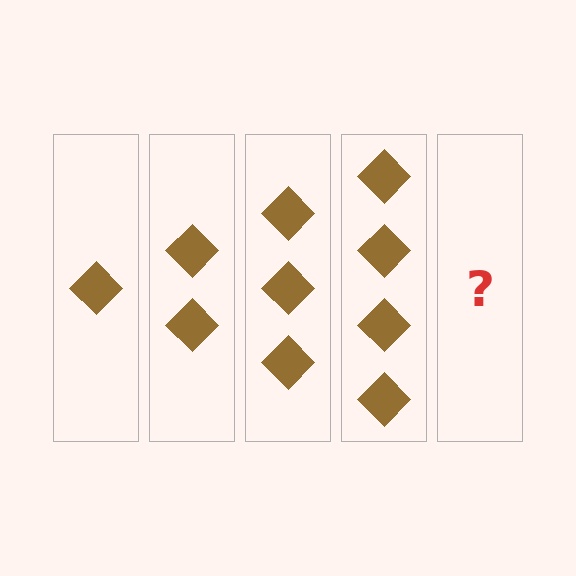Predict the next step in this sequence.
The next step is 5 diamonds.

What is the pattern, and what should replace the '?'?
The pattern is that each step adds one more diamond. The '?' should be 5 diamonds.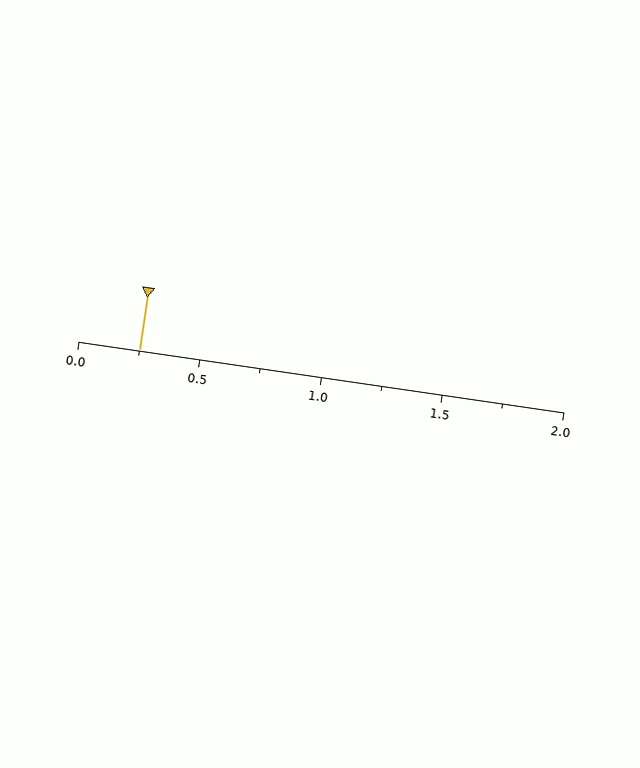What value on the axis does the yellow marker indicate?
The marker indicates approximately 0.25.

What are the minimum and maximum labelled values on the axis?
The axis runs from 0.0 to 2.0.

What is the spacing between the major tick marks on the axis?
The major ticks are spaced 0.5 apart.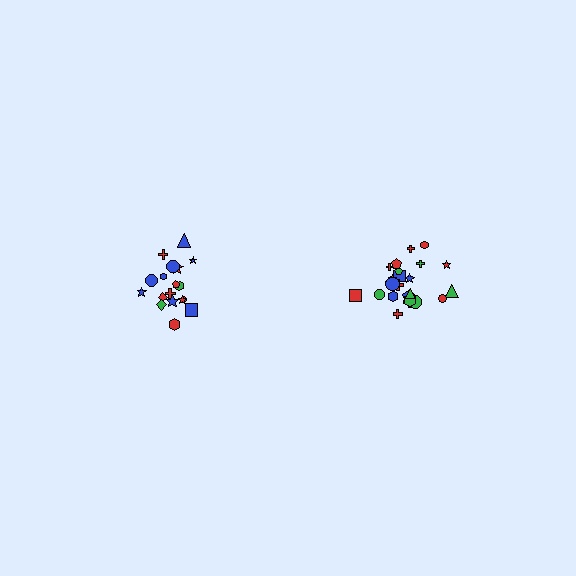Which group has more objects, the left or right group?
The right group.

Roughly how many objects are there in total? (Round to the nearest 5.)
Roughly 45 objects in total.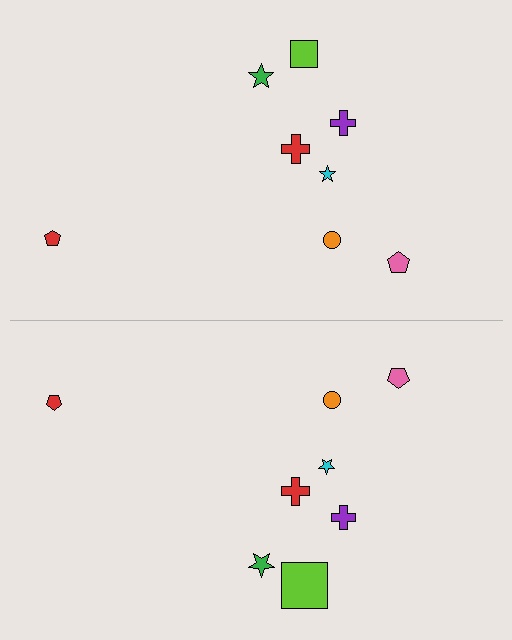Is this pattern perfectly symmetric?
No, the pattern is not perfectly symmetric. The lime square on the bottom side has a different size than its mirror counterpart.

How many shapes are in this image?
There are 16 shapes in this image.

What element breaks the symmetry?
The lime square on the bottom side has a different size than its mirror counterpart.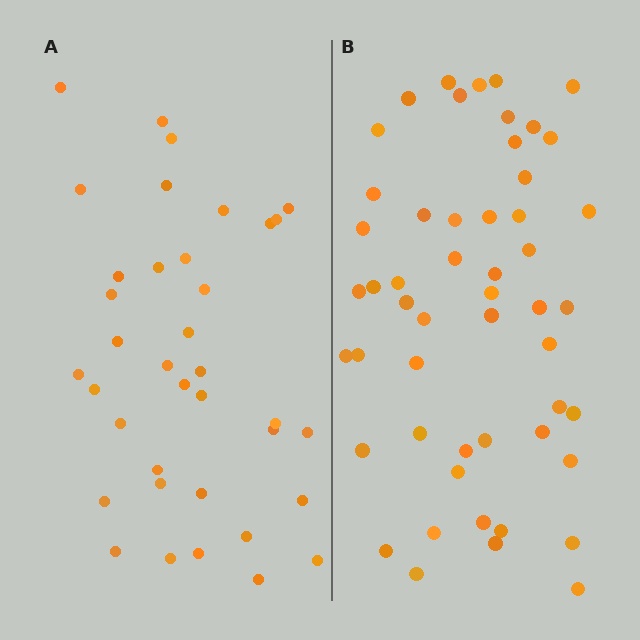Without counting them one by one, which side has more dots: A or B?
Region B (the right region) has more dots.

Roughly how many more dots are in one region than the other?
Region B has approximately 15 more dots than region A.